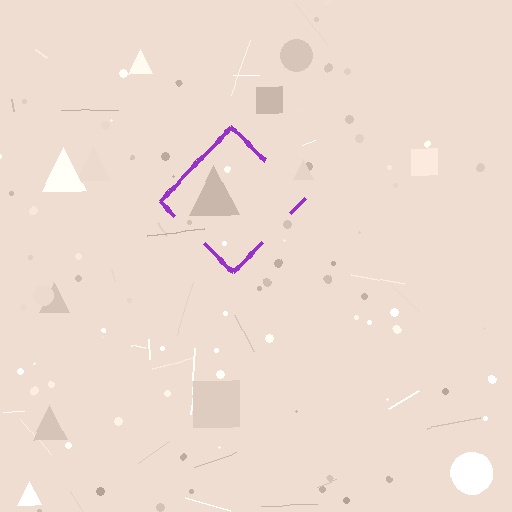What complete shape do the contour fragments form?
The contour fragments form a diamond.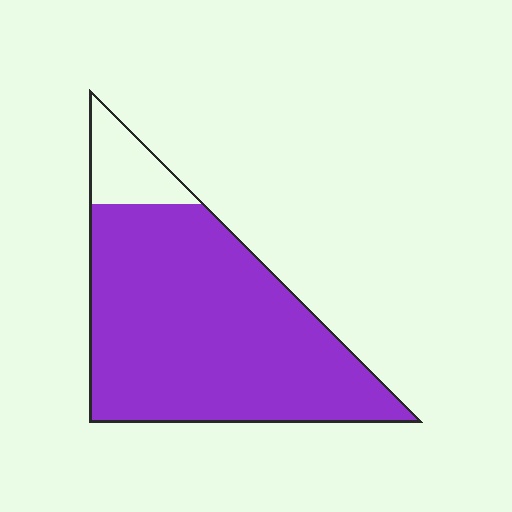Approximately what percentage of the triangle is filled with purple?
Approximately 90%.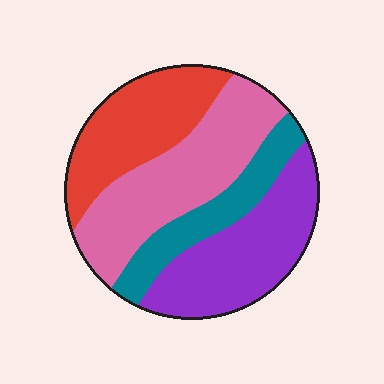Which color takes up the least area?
Teal, at roughly 15%.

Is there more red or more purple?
Purple.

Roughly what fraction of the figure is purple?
Purple covers around 30% of the figure.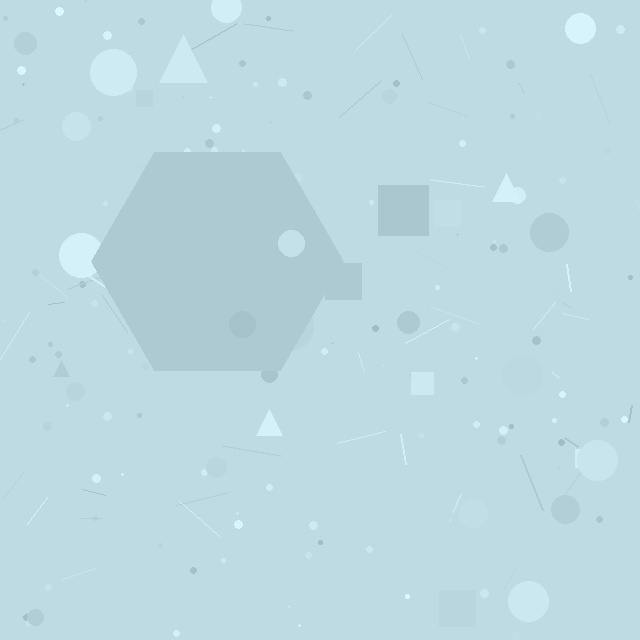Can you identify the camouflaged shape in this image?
The camouflaged shape is a hexagon.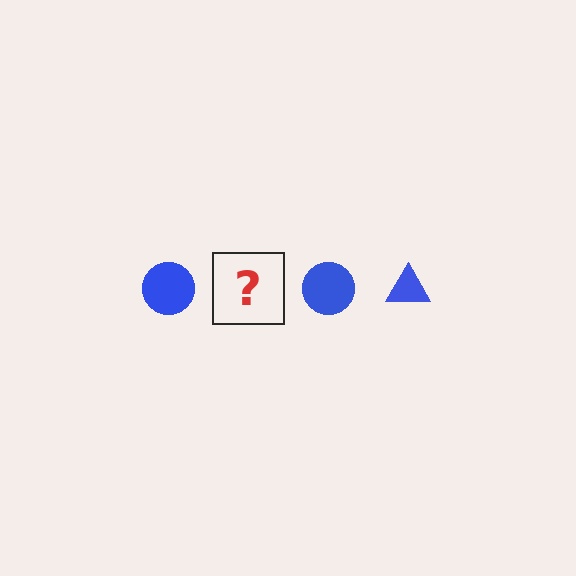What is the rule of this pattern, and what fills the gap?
The rule is that the pattern cycles through circle, triangle shapes in blue. The gap should be filled with a blue triangle.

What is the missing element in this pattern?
The missing element is a blue triangle.